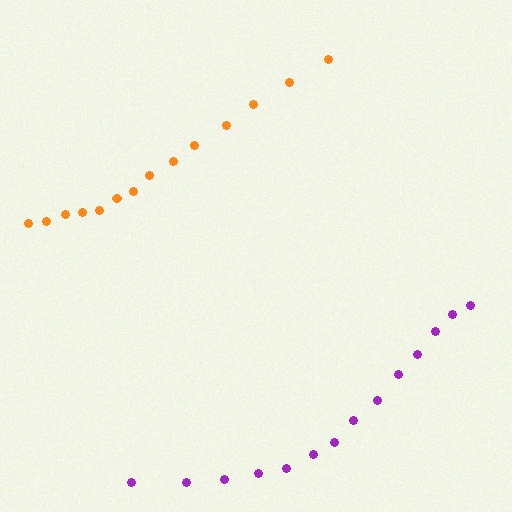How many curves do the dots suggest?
There are 2 distinct paths.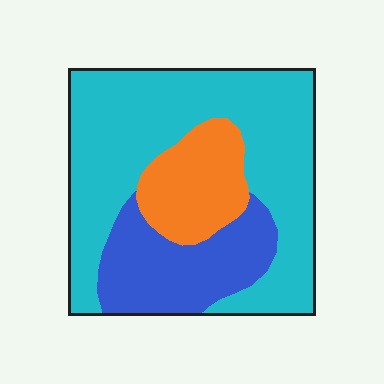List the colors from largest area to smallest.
From largest to smallest: cyan, blue, orange.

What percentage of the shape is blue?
Blue covers around 25% of the shape.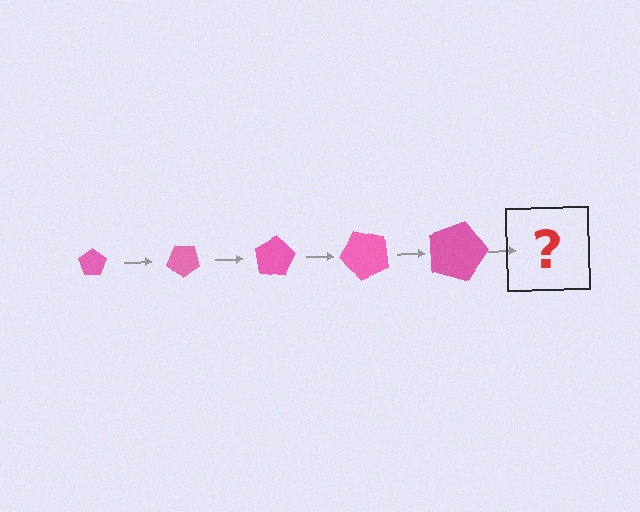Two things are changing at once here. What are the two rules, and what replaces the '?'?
The two rules are that the pentagon grows larger each step and it rotates 40 degrees each step. The '?' should be a pentagon, larger than the previous one and rotated 200 degrees from the start.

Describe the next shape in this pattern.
It should be a pentagon, larger than the previous one and rotated 200 degrees from the start.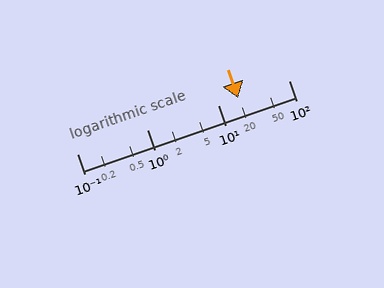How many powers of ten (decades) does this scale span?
The scale spans 3 decades, from 0.1 to 100.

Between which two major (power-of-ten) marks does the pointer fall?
The pointer is between 10 and 100.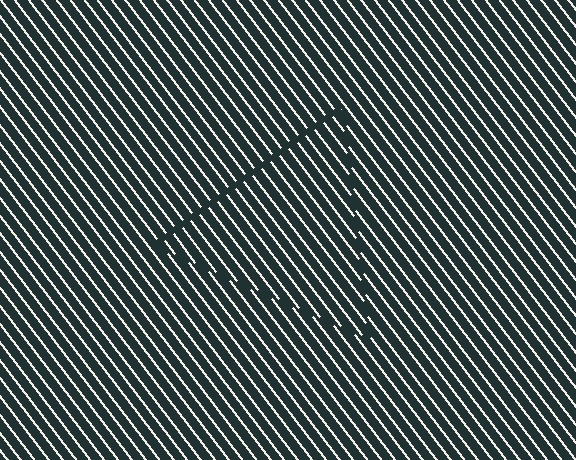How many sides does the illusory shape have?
3 sides — the line-ends trace a triangle.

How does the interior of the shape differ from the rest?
The interior of the shape contains the same grating, shifted by half a period — the contour is defined by the phase discontinuity where line-ends from the inner and outer gratings abut.